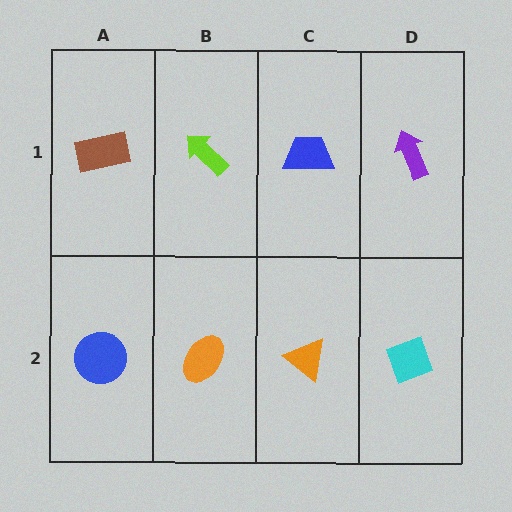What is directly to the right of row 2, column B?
An orange triangle.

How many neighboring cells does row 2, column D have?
2.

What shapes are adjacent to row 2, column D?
A purple arrow (row 1, column D), an orange triangle (row 2, column C).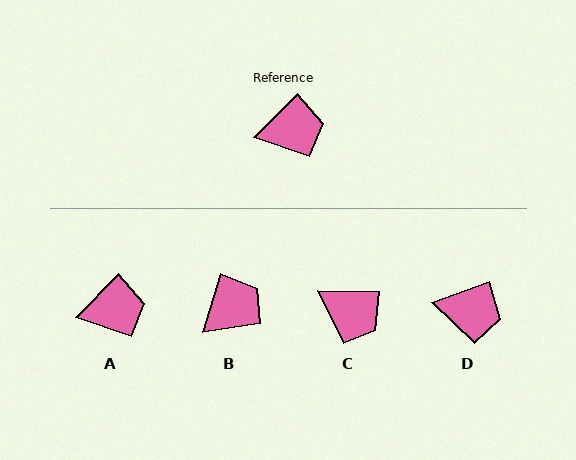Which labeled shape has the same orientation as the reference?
A.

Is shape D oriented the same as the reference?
No, it is off by about 25 degrees.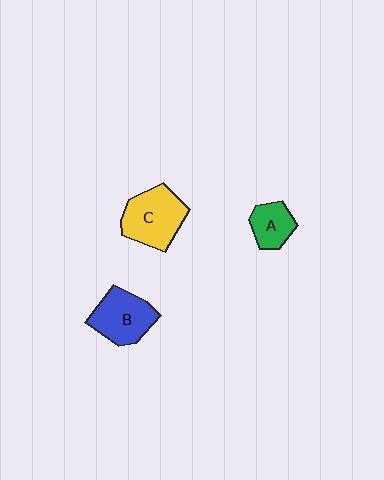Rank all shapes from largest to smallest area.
From largest to smallest: C (yellow), B (blue), A (green).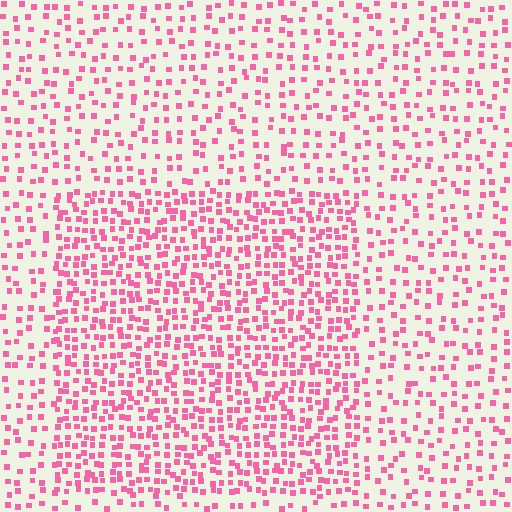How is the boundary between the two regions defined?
The boundary is defined by a change in element density (approximately 1.9x ratio). All elements are the same color, size, and shape.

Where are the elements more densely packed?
The elements are more densely packed inside the rectangle boundary.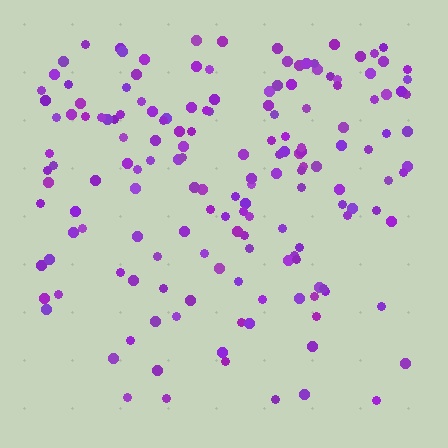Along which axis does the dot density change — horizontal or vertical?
Vertical.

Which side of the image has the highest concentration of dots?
The top.